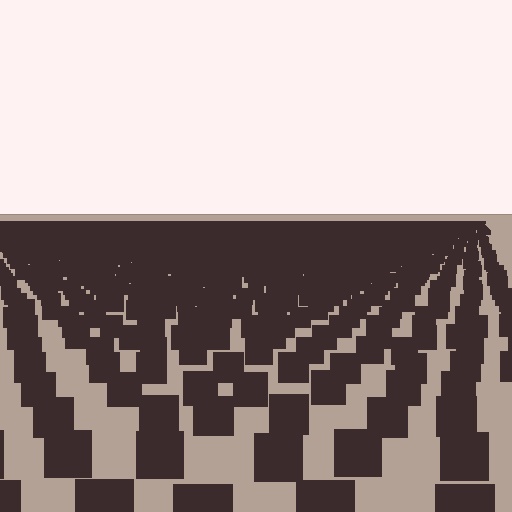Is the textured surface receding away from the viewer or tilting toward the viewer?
The surface is receding away from the viewer. Texture elements get smaller and denser toward the top.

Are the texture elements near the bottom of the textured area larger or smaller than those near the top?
Larger. Near the bottom, elements are closer to the viewer and appear at a bigger on-screen size.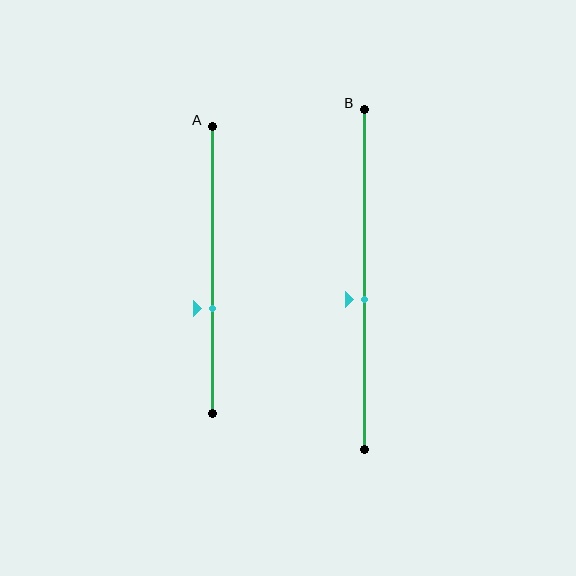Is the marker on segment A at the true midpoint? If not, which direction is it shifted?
No, the marker on segment A is shifted downward by about 14% of the segment length.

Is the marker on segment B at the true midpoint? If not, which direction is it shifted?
No, the marker on segment B is shifted downward by about 6% of the segment length.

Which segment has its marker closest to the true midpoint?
Segment B has its marker closest to the true midpoint.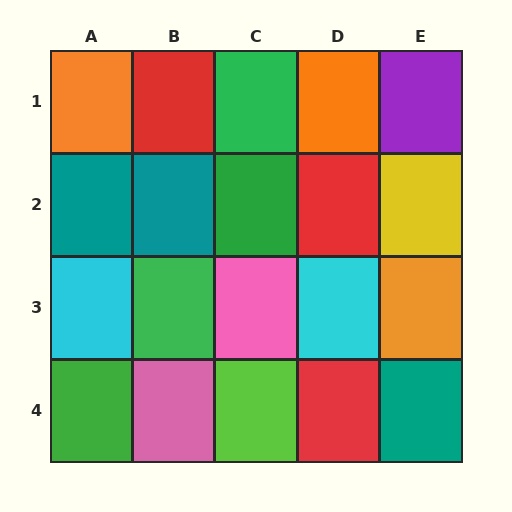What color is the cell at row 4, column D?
Red.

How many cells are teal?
3 cells are teal.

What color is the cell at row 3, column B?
Green.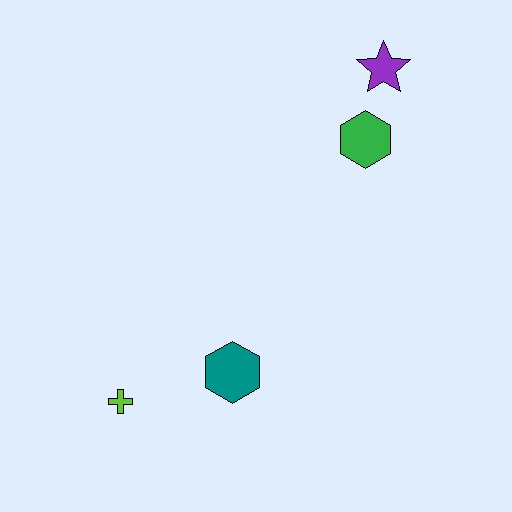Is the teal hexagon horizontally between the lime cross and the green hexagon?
Yes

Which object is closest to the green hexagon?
The purple star is closest to the green hexagon.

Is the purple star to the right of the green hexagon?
Yes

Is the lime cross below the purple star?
Yes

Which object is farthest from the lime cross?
The purple star is farthest from the lime cross.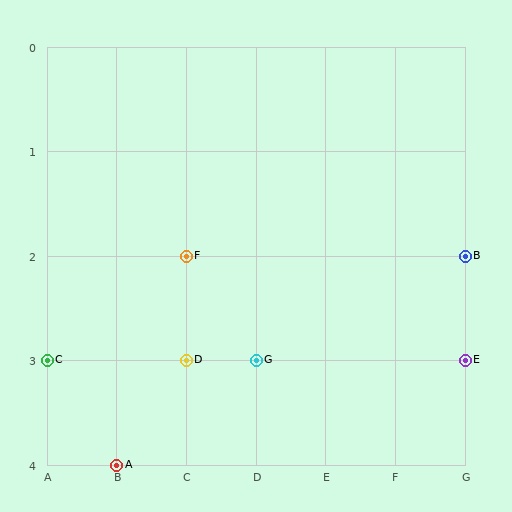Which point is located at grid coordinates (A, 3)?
Point C is at (A, 3).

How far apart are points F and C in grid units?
Points F and C are 2 columns and 1 row apart (about 2.2 grid units diagonally).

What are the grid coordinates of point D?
Point D is at grid coordinates (C, 3).